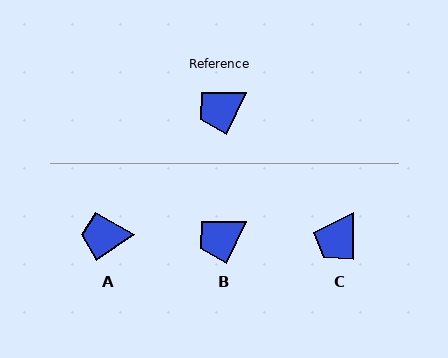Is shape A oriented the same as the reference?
No, it is off by about 30 degrees.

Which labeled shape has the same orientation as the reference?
B.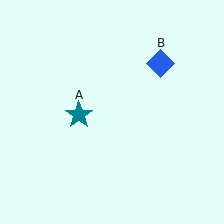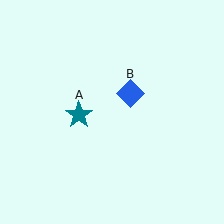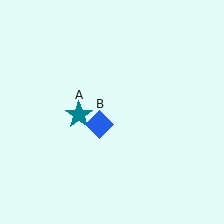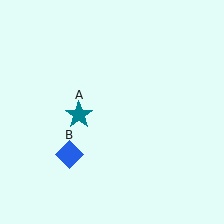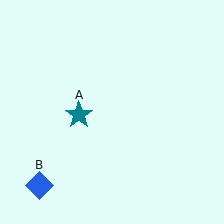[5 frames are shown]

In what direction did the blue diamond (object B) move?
The blue diamond (object B) moved down and to the left.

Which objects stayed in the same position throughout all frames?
Teal star (object A) remained stationary.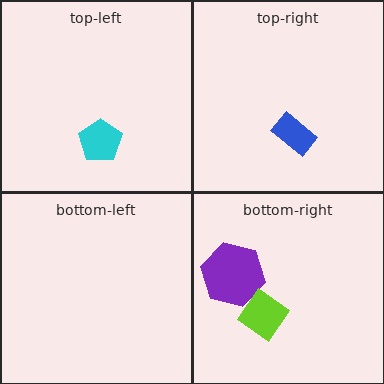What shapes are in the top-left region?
The cyan pentagon.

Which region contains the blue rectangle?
The top-right region.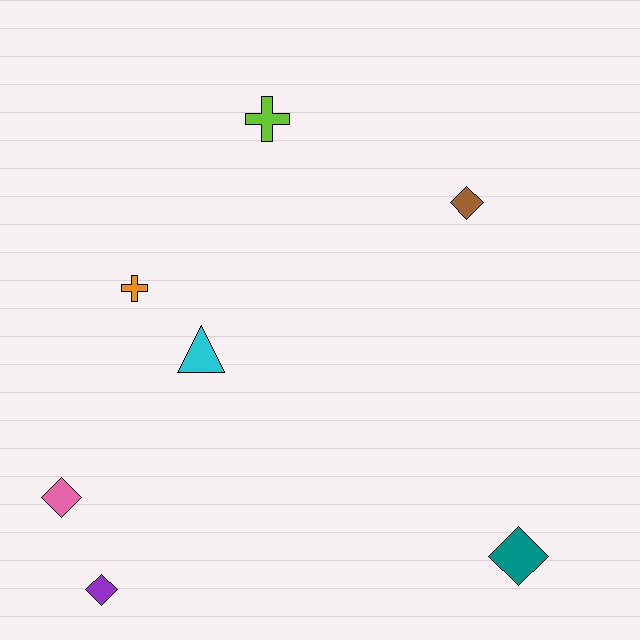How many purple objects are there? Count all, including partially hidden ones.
There is 1 purple object.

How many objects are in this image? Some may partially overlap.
There are 7 objects.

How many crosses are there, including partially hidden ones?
There are 2 crosses.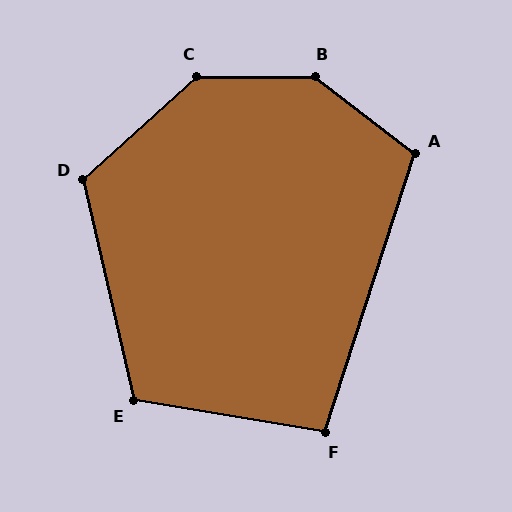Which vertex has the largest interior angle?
B, at approximately 142 degrees.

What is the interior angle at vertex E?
Approximately 112 degrees (obtuse).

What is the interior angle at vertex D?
Approximately 119 degrees (obtuse).